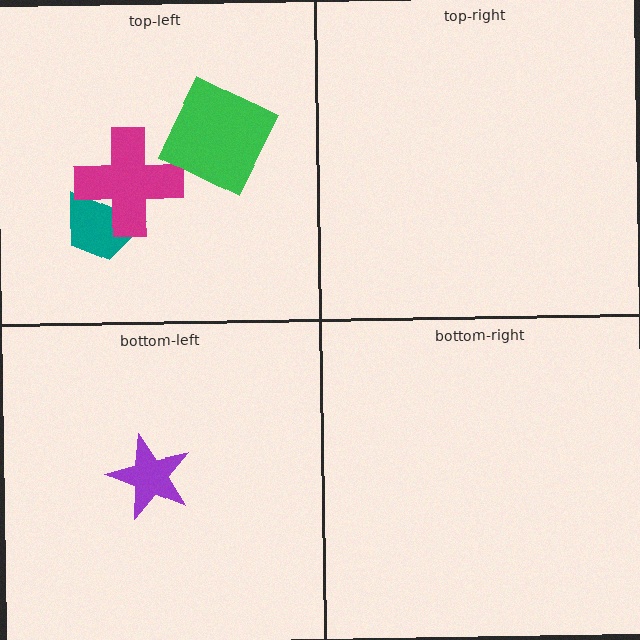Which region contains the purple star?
The bottom-left region.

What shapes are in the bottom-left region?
The purple star.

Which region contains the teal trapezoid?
The top-left region.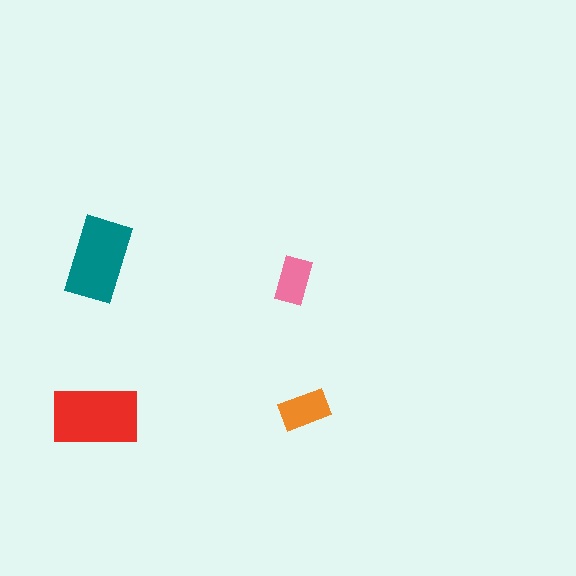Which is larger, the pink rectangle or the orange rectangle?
The orange one.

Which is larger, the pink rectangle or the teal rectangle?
The teal one.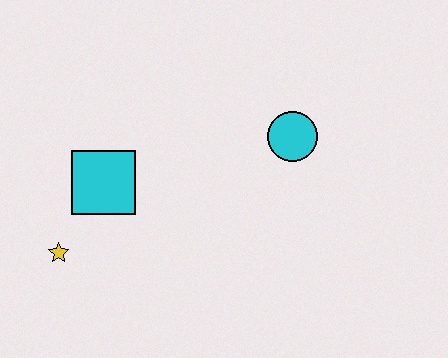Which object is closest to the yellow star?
The cyan square is closest to the yellow star.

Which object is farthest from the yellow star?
The cyan circle is farthest from the yellow star.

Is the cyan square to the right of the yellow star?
Yes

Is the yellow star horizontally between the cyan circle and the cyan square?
No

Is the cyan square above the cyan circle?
No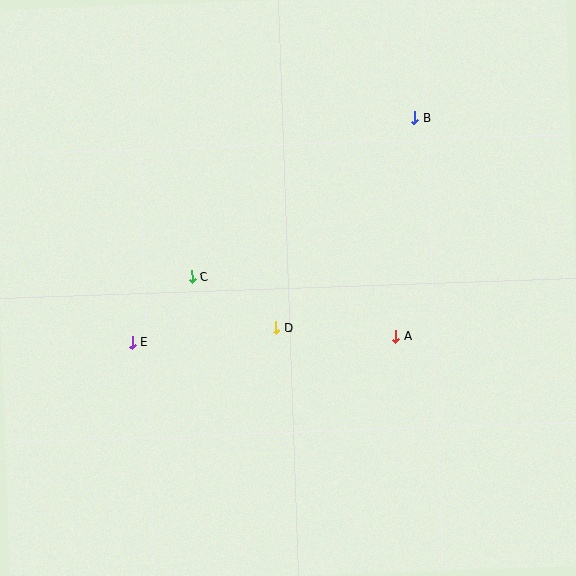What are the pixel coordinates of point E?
Point E is at (132, 343).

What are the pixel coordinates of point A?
Point A is at (395, 337).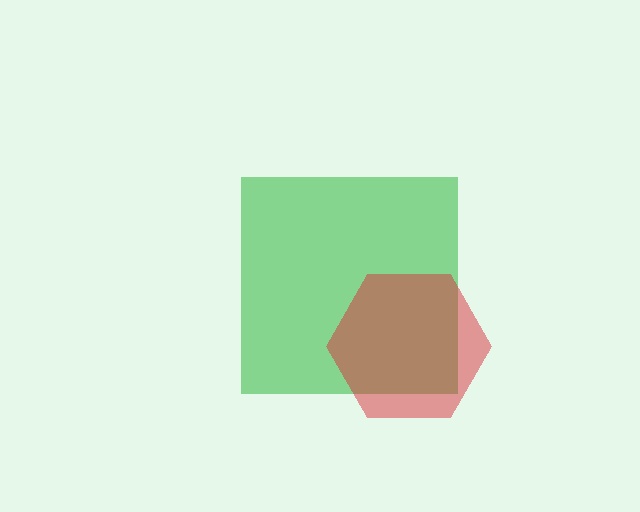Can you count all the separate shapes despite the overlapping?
Yes, there are 2 separate shapes.